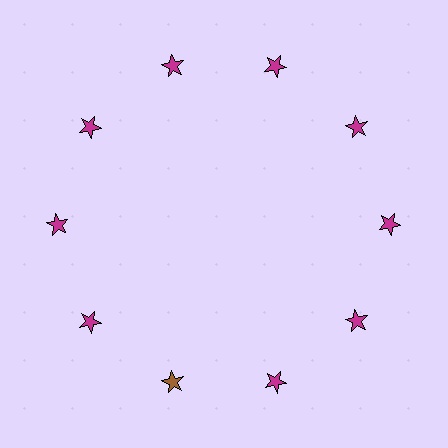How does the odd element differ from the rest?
It has a different color: brown instead of magenta.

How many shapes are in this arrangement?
There are 10 shapes arranged in a ring pattern.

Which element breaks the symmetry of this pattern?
The brown star at roughly the 7 o'clock position breaks the symmetry. All other shapes are magenta stars.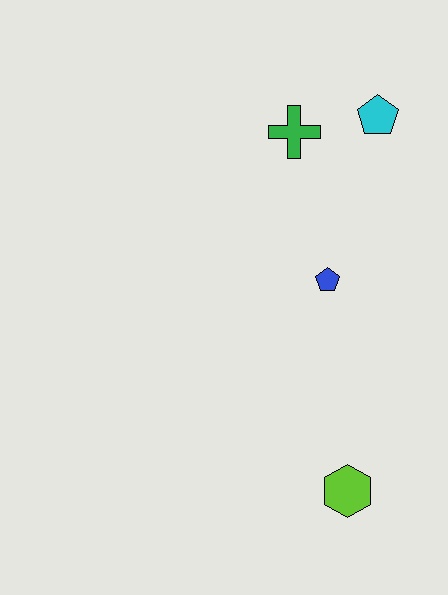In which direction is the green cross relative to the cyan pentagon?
The green cross is to the left of the cyan pentagon.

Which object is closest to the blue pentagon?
The green cross is closest to the blue pentagon.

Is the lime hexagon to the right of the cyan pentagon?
No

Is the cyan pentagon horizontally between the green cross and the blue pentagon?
No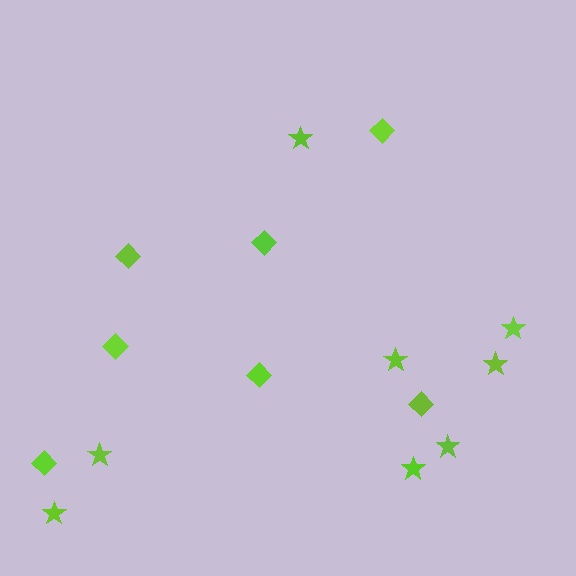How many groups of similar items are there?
There are 2 groups: one group of diamonds (7) and one group of stars (8).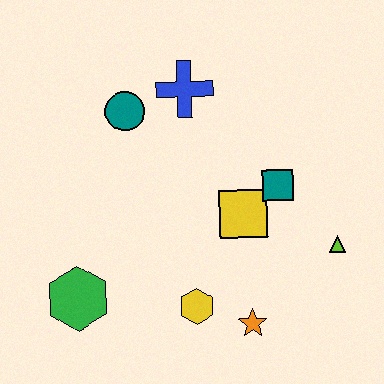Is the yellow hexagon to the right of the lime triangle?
No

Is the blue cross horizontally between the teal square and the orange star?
No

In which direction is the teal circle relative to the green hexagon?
The teal circle is above the green hexagon.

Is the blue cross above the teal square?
Yes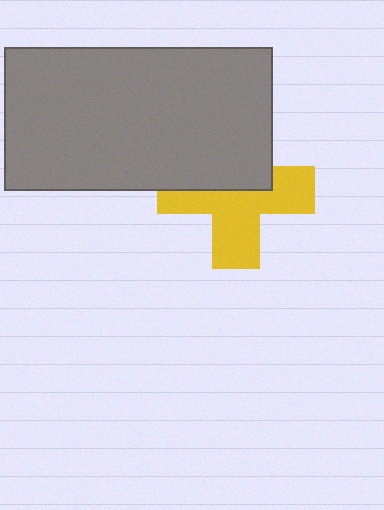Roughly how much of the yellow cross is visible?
About half of it is visible (roughly 56%).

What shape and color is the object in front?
The object in front is a gray rectangle.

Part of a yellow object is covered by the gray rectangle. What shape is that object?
It is a cross.